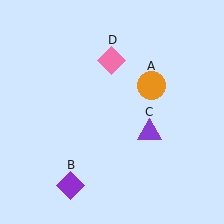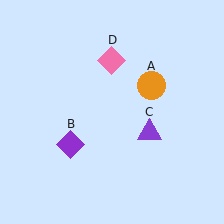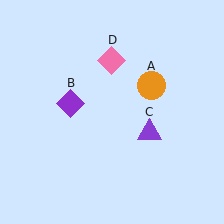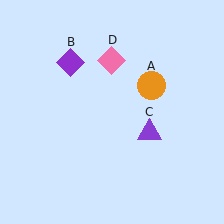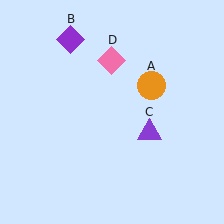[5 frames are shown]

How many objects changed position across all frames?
1 object changed position: purple diamond (object B).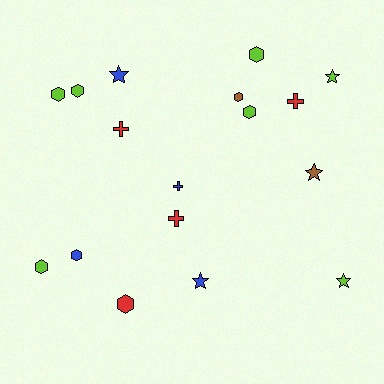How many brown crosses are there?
There are no brown crosses.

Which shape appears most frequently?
Hexagon, with 8 objects.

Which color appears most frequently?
Lime, with 7 objects.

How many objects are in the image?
There are 17 objects.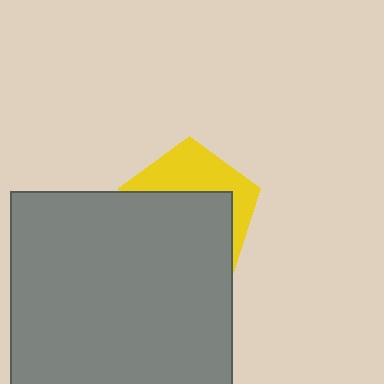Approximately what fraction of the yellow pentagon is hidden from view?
Roughly 61% of the yellow pentagon is hidden behind the gray rectangle.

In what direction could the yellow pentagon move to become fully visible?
The yellow pentagon could move up. That would shift it out from behind the gray rectangle entirely.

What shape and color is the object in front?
The object in front is a gray rectangle.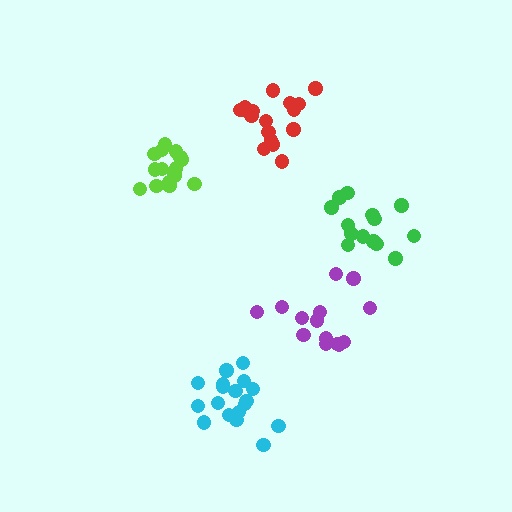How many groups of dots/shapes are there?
There are 5 groups.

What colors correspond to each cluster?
The clusters are colored: lime, cyan, red, purple, green.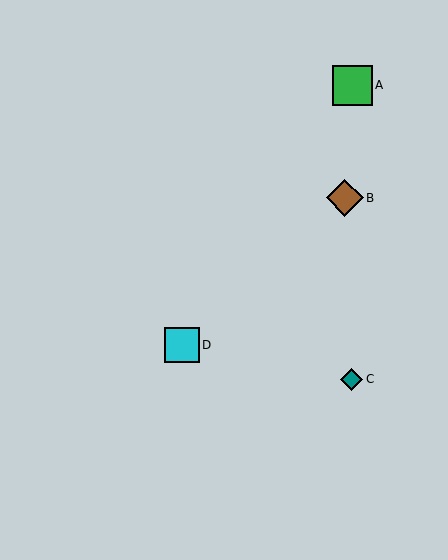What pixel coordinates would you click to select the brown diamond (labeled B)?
Click at (345, 198) to select the brown diamond B.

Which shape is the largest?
The green square (labeled A) is the largest.